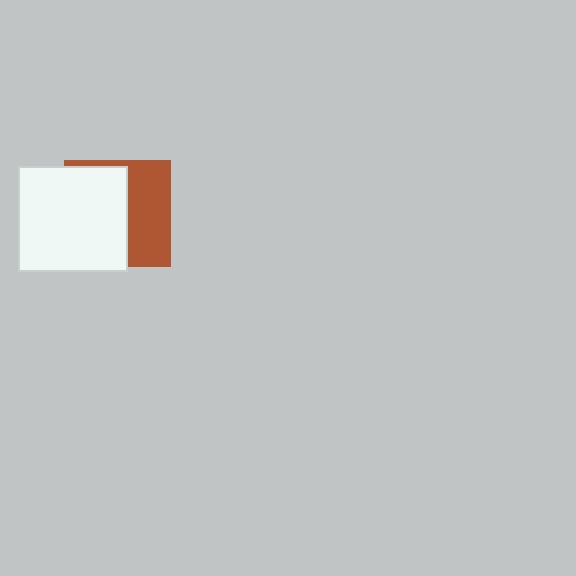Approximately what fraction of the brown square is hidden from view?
Roughly 56% of the brown square is hidden behind the white rectangle.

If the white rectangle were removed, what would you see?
You would see the complete brown square.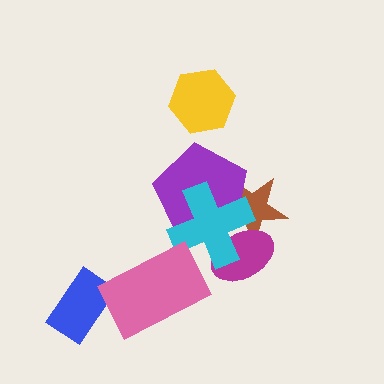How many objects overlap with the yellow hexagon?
0 objects overlap with the yellow hexagon.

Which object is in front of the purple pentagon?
The cyan cross is in front of the purple pentagon.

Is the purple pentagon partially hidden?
Yes, it is partially covered by another shape.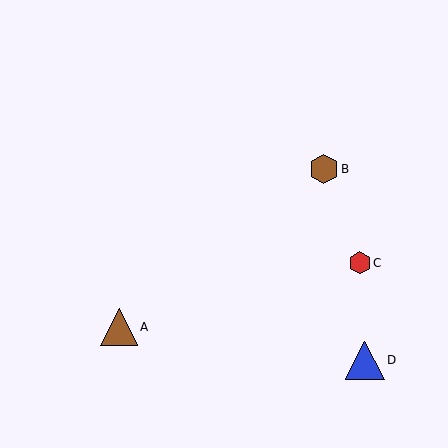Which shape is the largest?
The blue triangle (labeled D) is the largest.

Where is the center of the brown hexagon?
The center of the brown hexagon is at (324, 169).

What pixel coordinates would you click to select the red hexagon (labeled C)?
Click at (360, 263) to select the red hexagon C.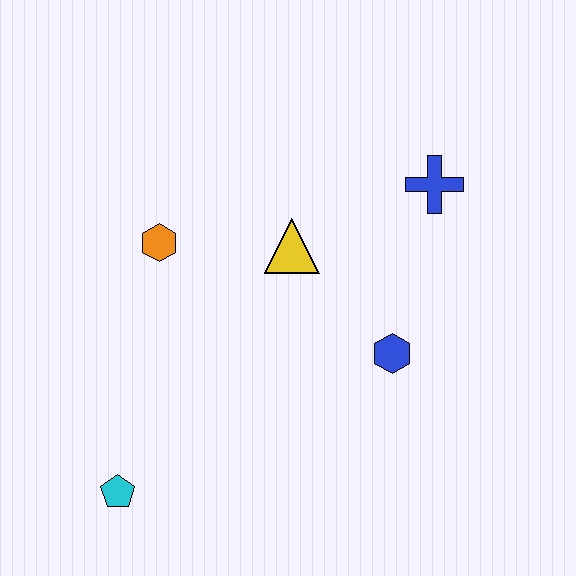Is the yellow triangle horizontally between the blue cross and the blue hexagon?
No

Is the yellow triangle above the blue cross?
No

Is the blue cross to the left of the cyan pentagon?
No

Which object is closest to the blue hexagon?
The yellow triangle is closest to the blue hexagon.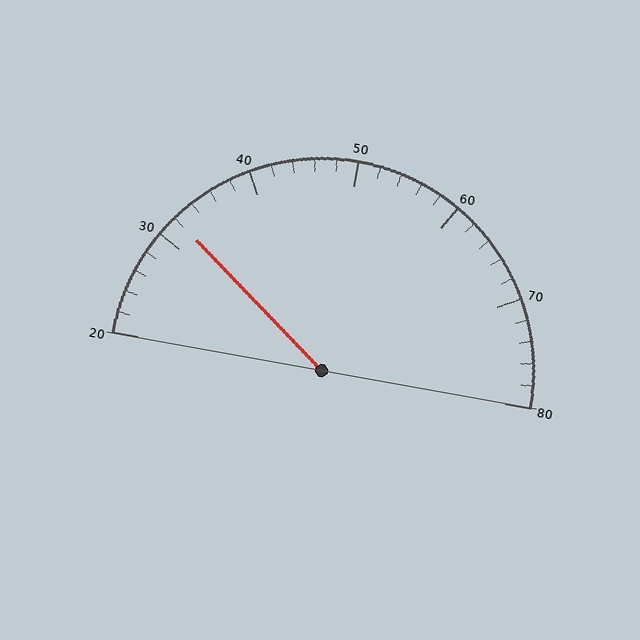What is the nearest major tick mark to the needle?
The nearest major tick mark is 30.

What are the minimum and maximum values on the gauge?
The gauge ranges from 20 to 80.